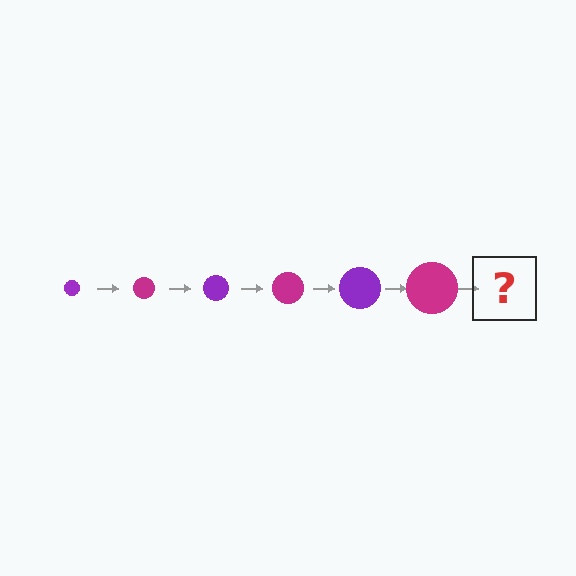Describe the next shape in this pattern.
It should be a purple circle, larger than the previous one.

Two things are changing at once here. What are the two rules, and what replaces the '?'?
The two rules are that the circle grows larger each step and the color cycles through purple and magenta. The '?' should be a purple circle, larger than the previous one.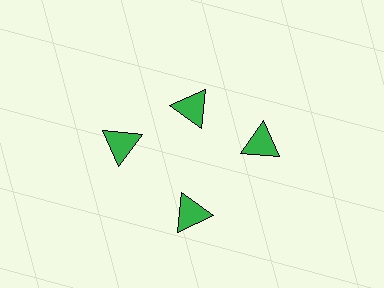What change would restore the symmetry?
The symmetry would be restored by moving it outward, back onto the ring so that all 4 triangles sit at equal angles and equal distance from the center.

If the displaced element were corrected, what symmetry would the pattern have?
It would have 4-fold rotational symmetry — the pattern would map onto itself every 90 degrees.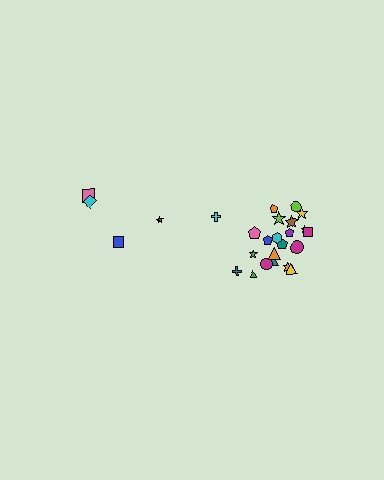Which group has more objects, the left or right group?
The right group.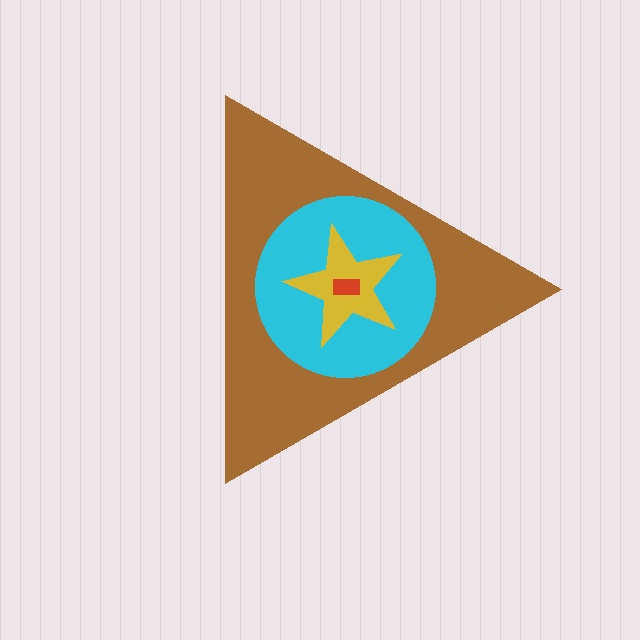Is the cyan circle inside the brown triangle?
Yes.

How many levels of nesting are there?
4.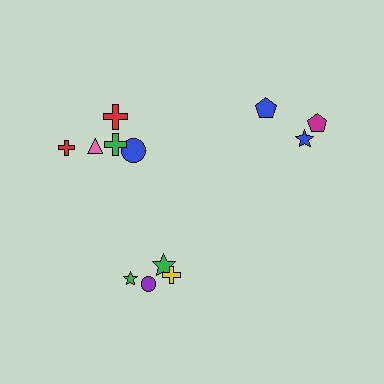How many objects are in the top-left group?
There are 5 objects.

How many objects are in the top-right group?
There are 3 objects.